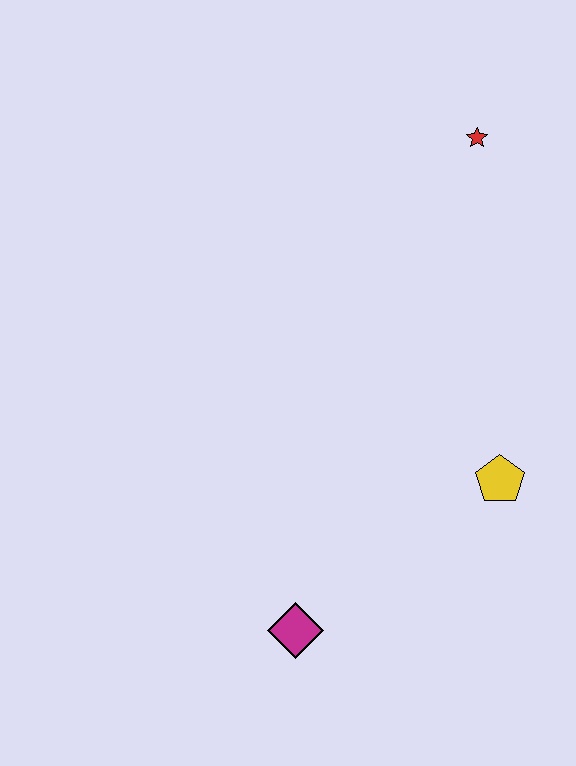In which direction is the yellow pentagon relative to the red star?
The yellow pentagon is below the red star.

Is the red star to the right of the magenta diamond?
Yes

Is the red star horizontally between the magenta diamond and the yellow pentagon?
Yes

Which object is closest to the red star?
The yellow pentagon is closest to the red star.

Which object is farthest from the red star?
The magenta diamond is farthest from the red star.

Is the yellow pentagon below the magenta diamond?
No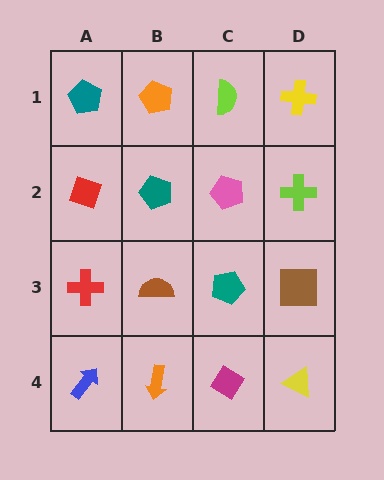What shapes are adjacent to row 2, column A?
A teal pentagon (row 1, column A), a red cross (row 3, column A), a teal pentagon (row 2, column B).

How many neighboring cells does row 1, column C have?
3.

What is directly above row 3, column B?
A teal pentagon.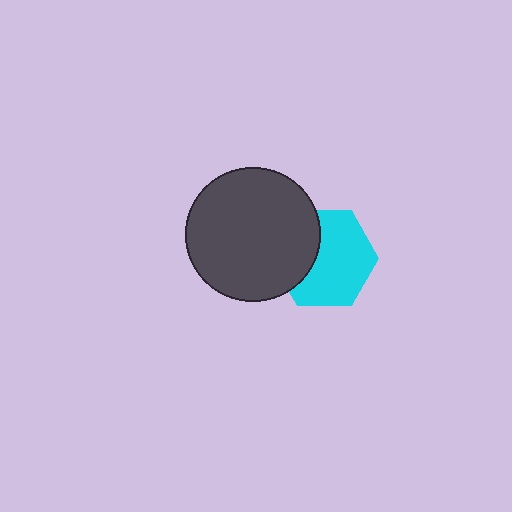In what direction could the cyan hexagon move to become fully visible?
The cyan hexagon could move right. That would shift it out from behind the dark gray circle entirely.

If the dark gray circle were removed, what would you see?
You would see the complete cyan hexagon.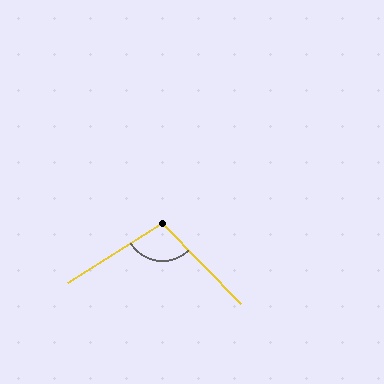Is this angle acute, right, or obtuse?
It is obtuse.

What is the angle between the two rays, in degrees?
Approximately 102 degrees.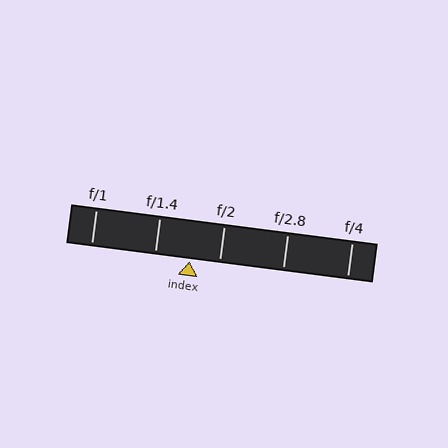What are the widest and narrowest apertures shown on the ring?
The widest aperture shown is f/1 and the narrowest is f/4.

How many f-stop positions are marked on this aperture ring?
There are 5 f-stop positions marked.